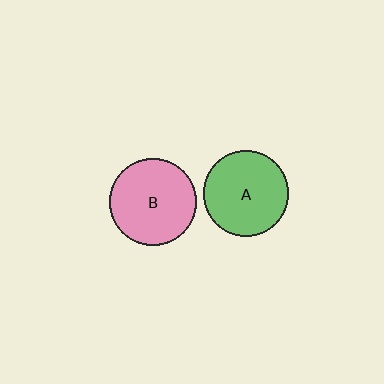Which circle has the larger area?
Circle B (pink).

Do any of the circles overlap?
No, none of the circles overlap.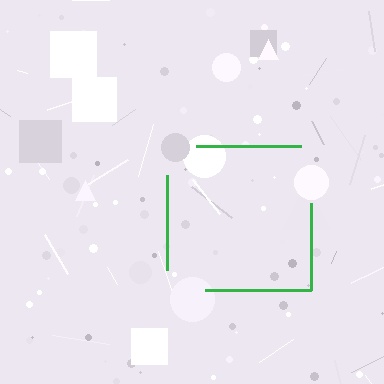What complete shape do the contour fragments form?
The contour fragments form a square.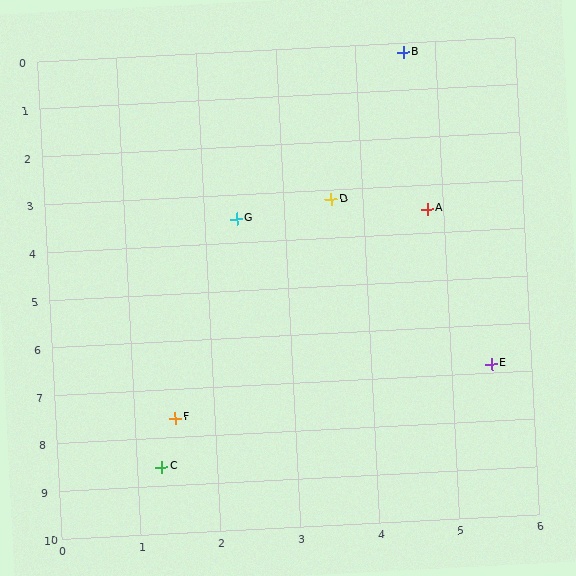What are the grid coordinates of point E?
Point E is at approximately (5.5, 6.8).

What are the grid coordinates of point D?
Point D is at approximately (3.6, 3.2).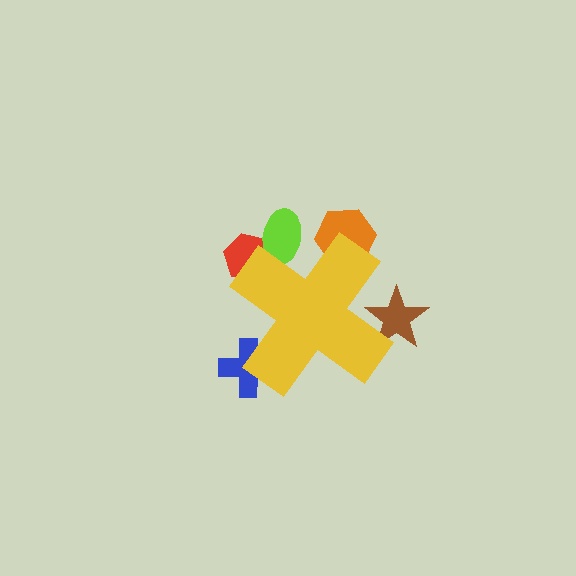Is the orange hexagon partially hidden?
Yes, the orange hexagon is partially hidden behind the yellow cross.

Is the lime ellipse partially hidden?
Yes, the lime ellipse is partially hidden behind the yellow cross.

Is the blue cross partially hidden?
Yes, the blue cross is partially hidden behind the yellow cross.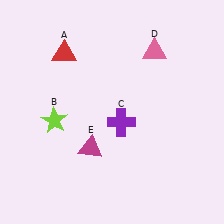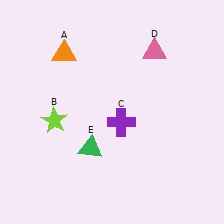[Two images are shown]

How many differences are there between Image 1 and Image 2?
There are 2 differences between the two images.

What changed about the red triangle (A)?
In Image 1, A is red. In Image 2, it changed to orange.